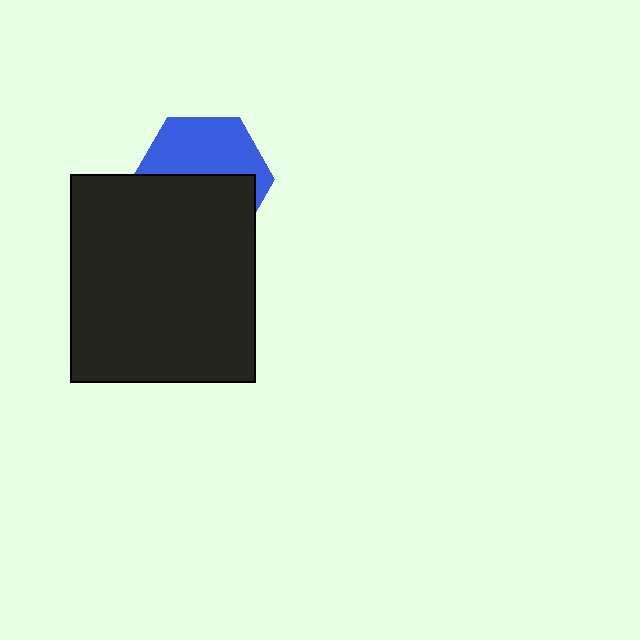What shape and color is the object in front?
The object in front is a black rectangle.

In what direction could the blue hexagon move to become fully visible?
The blue hexagon could move up. That would shift it out from behind the black rectangle entirely.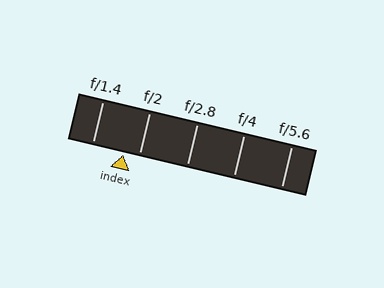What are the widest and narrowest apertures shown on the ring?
The widest aperture shown is f/1.4 and the narrowest is f/5.6.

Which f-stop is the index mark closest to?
The index mark is closest to f/2.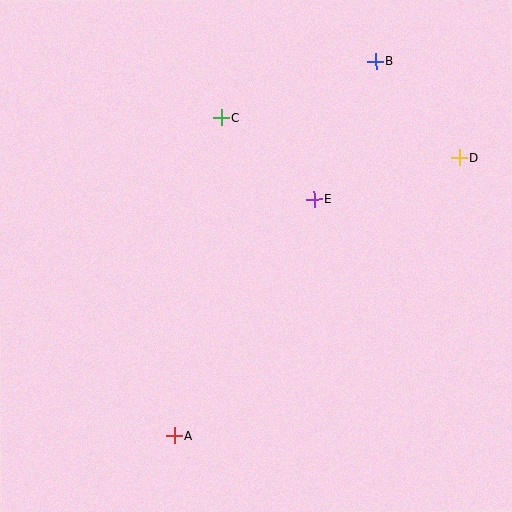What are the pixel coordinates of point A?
Point A is at (175, 435).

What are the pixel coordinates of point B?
Point B is at (376, 62).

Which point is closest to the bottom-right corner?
Point A is closest to the bottom-right corner.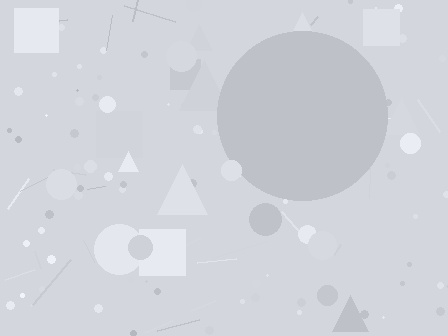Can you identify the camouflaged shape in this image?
The camouflaged shape is a circle.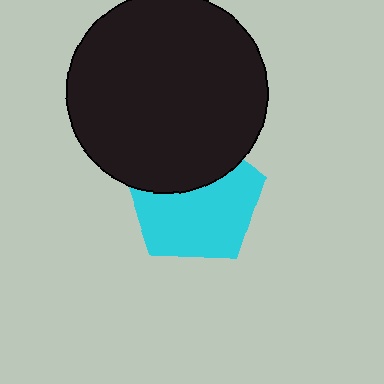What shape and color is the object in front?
The object in front is a black circle.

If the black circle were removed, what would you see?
You would see the complete cyan pentagon.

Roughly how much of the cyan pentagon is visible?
About half of it is visible (roughly 63%).